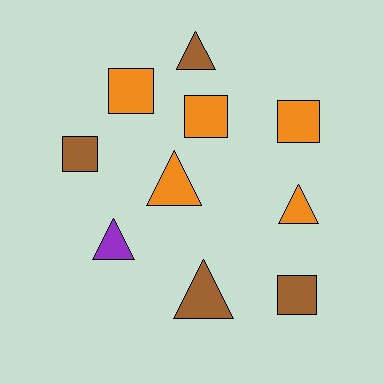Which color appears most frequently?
Orange, with 5 objects.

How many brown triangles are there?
There are 2 brown triangles.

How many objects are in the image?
There are 10 objects.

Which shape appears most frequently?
Triangle, with 5 objects.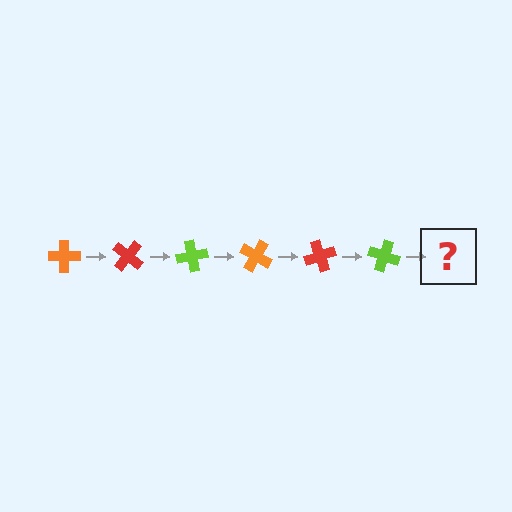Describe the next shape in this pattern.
It should be an orange cross, rotated 240 degrees from the start.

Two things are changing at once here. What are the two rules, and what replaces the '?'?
The two rules are that it rotates 40 degrees each step and the color cycles through orange, red, and lime. The '?' should be an orange cross, rotated 240 degrees from the start.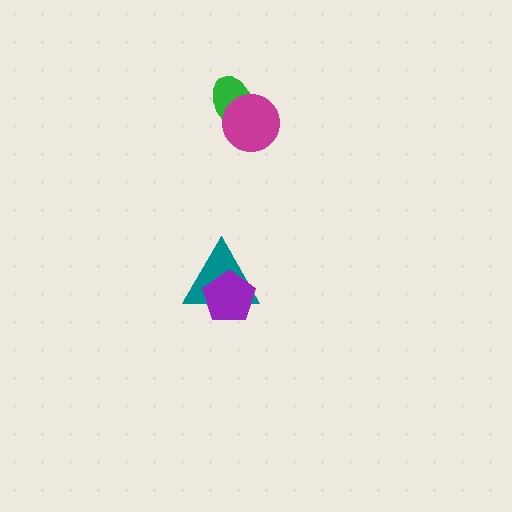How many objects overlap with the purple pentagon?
1 object overlaps with the purple pentagon.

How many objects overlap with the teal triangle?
1 object overlaps with the teal triangle.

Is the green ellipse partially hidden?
Yes, it is partially covered by another shape.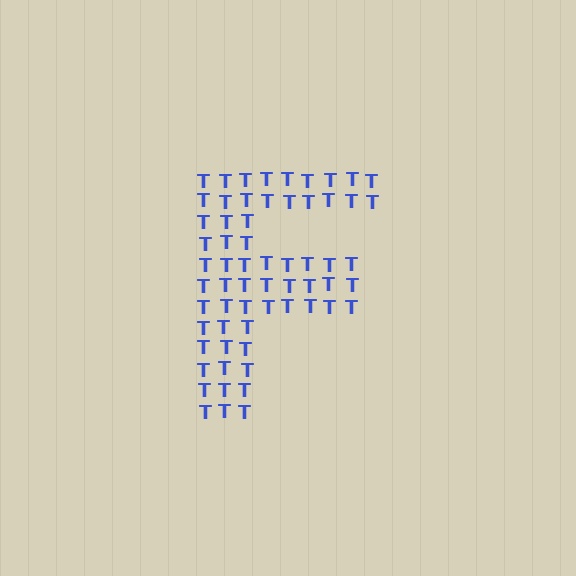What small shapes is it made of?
It is made of small letter T's.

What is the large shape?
The large shape is the letter F.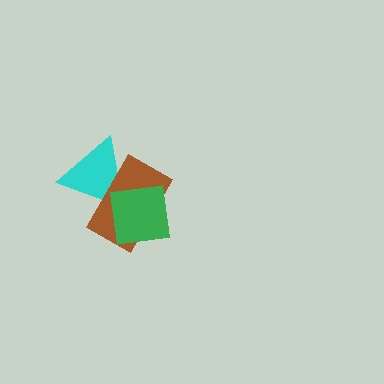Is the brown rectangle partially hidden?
Yes, it is partially covered by another shape.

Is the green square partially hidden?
No, no other shape covers it.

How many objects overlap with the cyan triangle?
2 objects overlap with the cyan triangle.